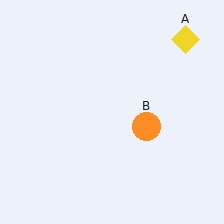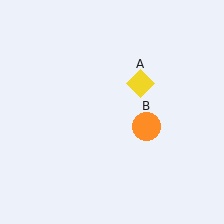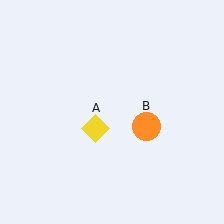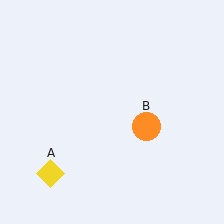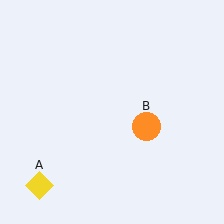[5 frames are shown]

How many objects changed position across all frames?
1 object changed position: yellow diamond (object A).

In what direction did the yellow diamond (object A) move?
The yellow diamond (object A) moved down and to the left.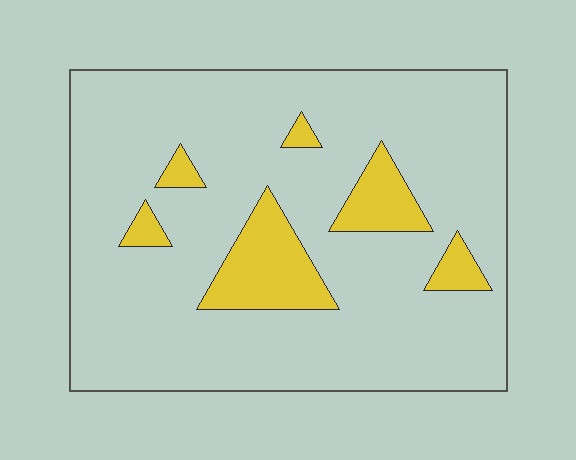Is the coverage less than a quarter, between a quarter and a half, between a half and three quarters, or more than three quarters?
Less than a quarter.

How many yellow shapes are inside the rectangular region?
6.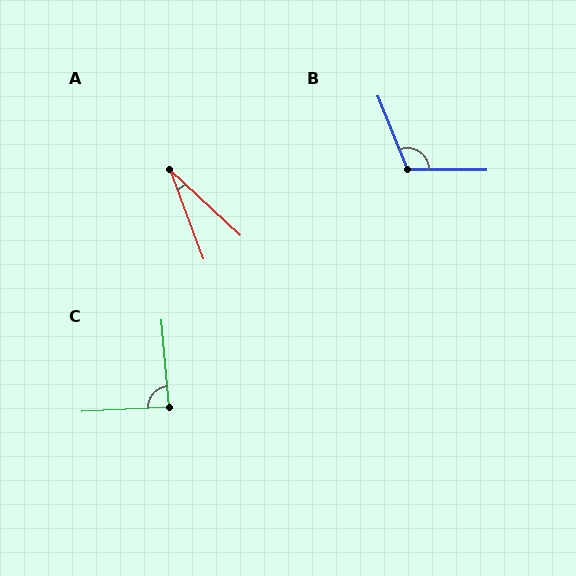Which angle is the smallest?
A, at approximately 27 degrees.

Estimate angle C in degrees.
Approximately 88 degrees.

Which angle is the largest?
B, at approximately 112 degrees.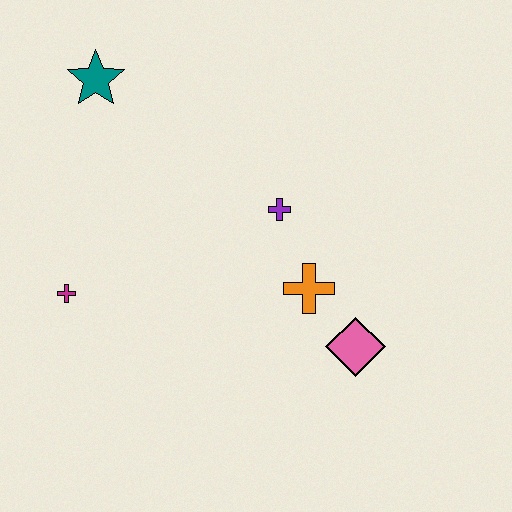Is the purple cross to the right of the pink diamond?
No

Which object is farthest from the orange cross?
The teal star is farthest from the orange cross.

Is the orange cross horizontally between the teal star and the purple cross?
No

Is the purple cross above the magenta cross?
Yes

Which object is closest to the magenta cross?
The teal star is closest to the magenta cross.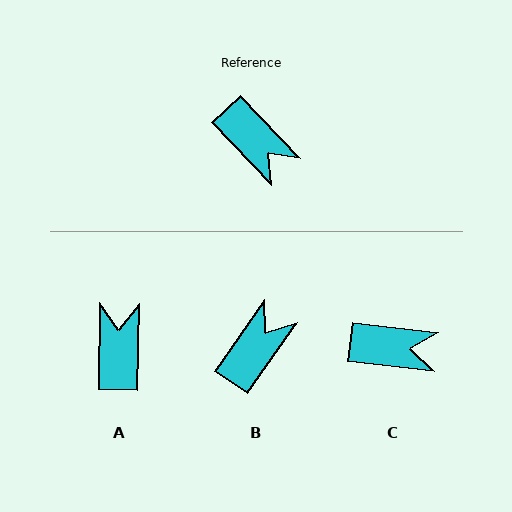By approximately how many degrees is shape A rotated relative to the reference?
Approximately 135 degrees counter-clockwise.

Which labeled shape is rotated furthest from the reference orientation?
A, about 135 degrees away.